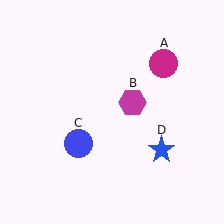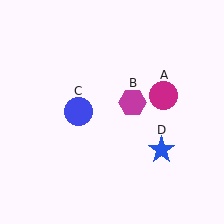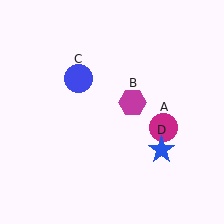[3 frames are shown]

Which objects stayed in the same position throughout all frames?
Magenta hexagon (object B) and blue star (object D) remained stationary.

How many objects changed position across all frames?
2 objects changed position: magenta circle (object A), blue circle (object C).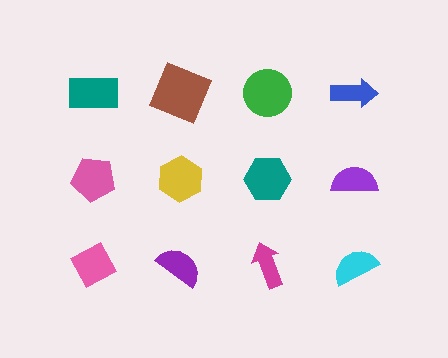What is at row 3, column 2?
A purple semicircle.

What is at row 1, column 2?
A brown square.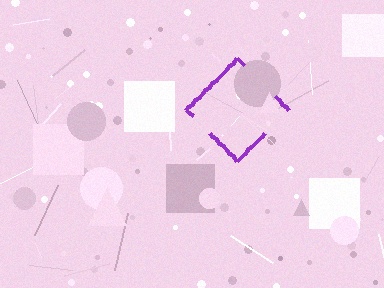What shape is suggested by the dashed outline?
The dashed outline suggests a diamond.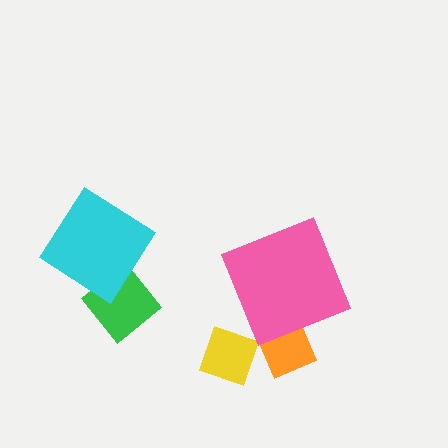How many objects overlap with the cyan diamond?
1 object overlaps with the cyan diamond.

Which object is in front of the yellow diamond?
The orange diamond is in front of the yellow diamond.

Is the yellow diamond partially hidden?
Yes, it is partially covered by another shape.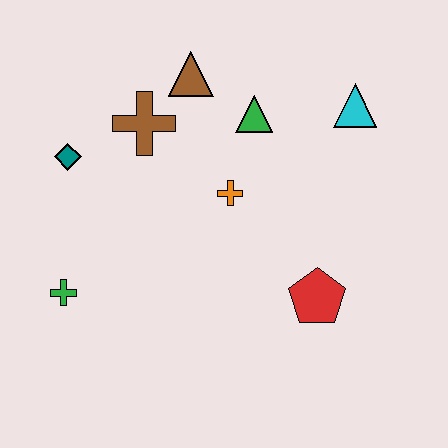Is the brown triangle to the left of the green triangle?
Yes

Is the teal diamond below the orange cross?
No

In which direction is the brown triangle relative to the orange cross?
The brown triangle is above the orange cross.